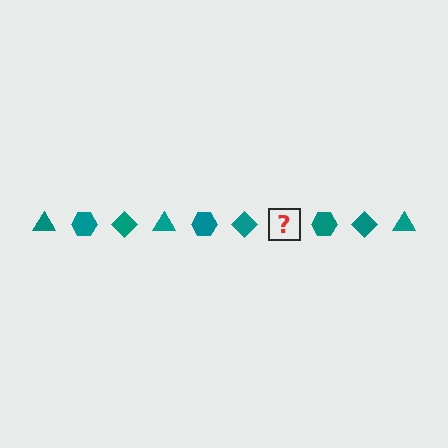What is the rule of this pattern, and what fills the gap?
The rule is that the pattern cycles through triangle, hexagon, diamond shapes in teal. The gap should be filled with a teal triangle.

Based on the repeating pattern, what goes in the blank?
The blank should be a teal triangle.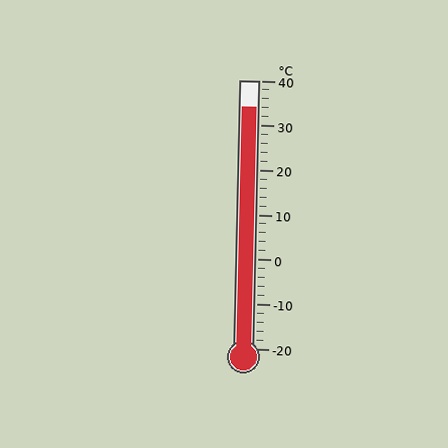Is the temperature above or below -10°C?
The temperature is above -10°C.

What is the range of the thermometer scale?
The thermometer scale ranges from -20°C to 40°C.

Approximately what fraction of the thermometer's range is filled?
The thermometer is filled to approximately 90% of its range.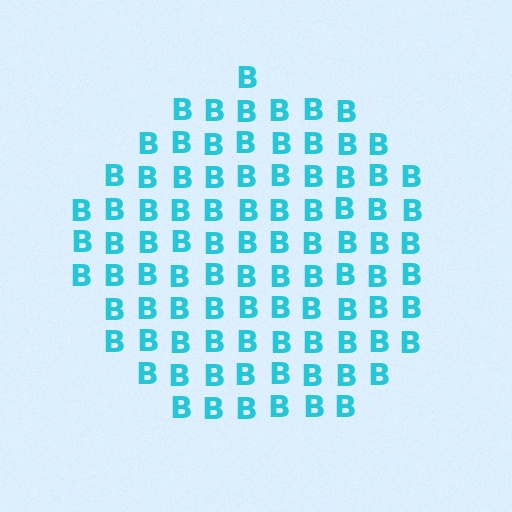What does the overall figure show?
The overall figure shows a circle.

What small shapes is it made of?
It is made of small letter B's.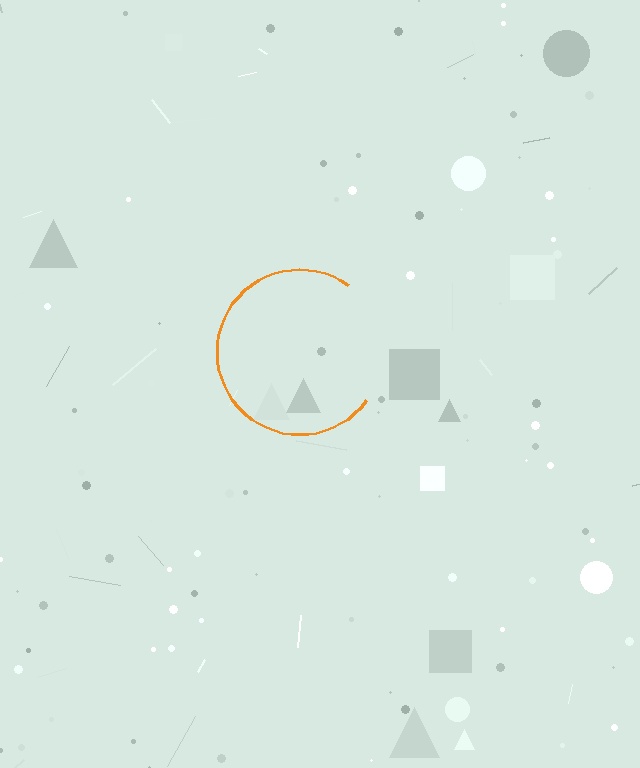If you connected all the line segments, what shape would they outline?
They would outline a circle.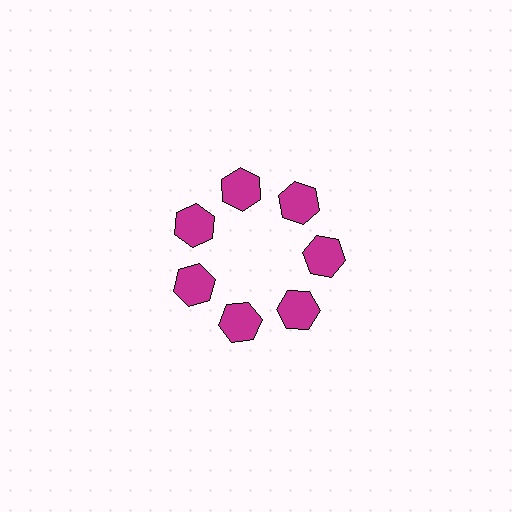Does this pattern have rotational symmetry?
Yes, this pattern has 7-fold rotational symmetry. It looks the same after rotating 51 degrees around the center.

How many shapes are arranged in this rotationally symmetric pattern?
There are 7 shapes, arranged in 7 groups of 1.